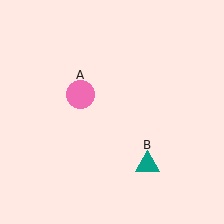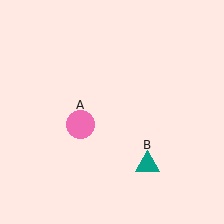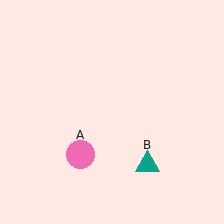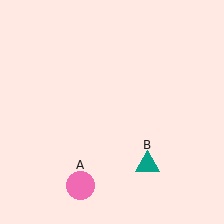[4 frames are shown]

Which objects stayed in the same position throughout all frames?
Teal triangle (object B) remained stationary.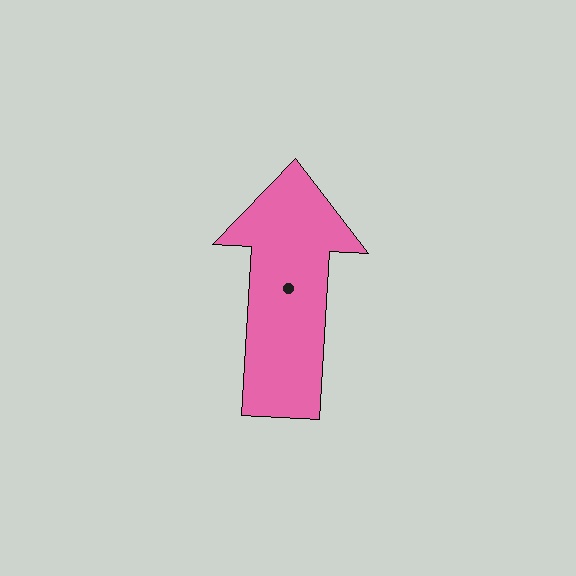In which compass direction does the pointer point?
North.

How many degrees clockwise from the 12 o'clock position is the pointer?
Approximately 3 degrees.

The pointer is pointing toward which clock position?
Roughly 12 o'clock.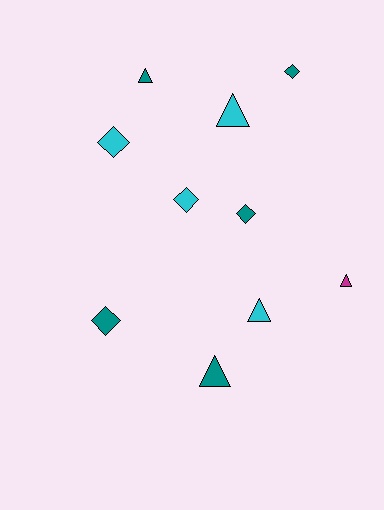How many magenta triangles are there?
There is 1 magenta triangle.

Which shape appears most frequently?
Diamond, with 5 objects.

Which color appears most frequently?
Teal, with 5 objects.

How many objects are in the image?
There are 10 objects.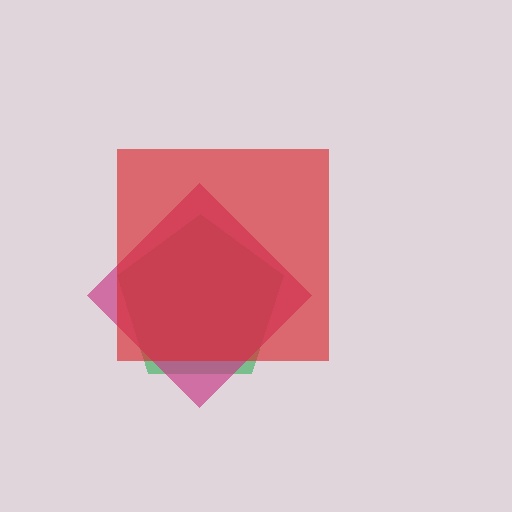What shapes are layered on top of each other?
The layered shapes are: a green pentagon, a magenta diamond, a red square.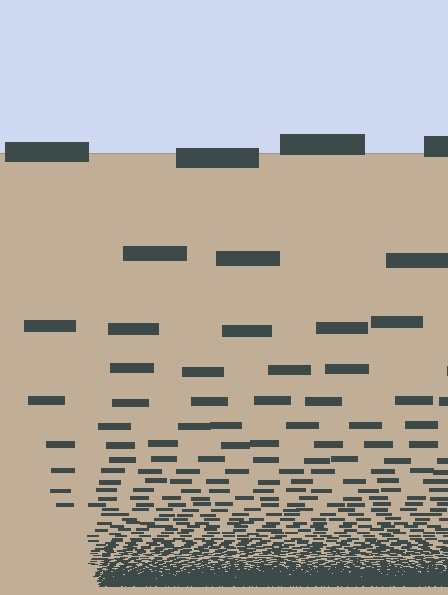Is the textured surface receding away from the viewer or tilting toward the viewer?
The surface appears to tilt toward the viewer. Texture elements get larger and sparser toward the top.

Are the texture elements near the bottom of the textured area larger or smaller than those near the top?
Smaller. The gradient is inverted — elements near the bottom are smaller and denser.